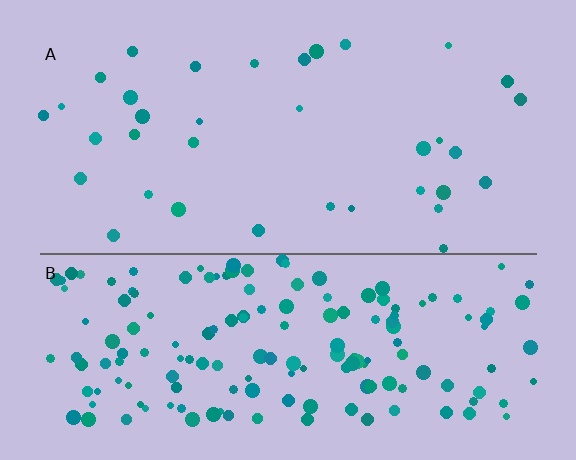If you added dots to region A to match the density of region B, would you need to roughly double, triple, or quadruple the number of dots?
Approximately quadruple.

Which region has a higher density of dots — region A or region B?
B (the bottom).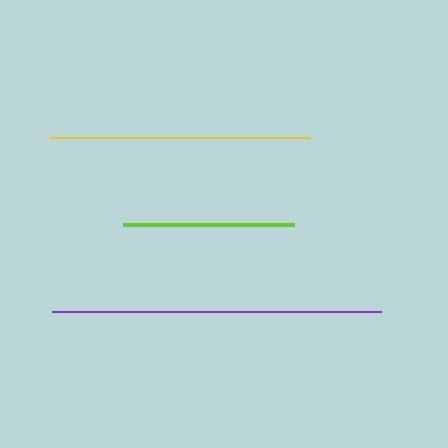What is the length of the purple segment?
The purple segment is approximately 329 pixels long.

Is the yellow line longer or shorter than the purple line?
The purple line is longer than the yellow line.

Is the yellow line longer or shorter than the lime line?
The yellow line is longer than the lime line.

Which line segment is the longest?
The purple line is the longest at approximately 329 pixels.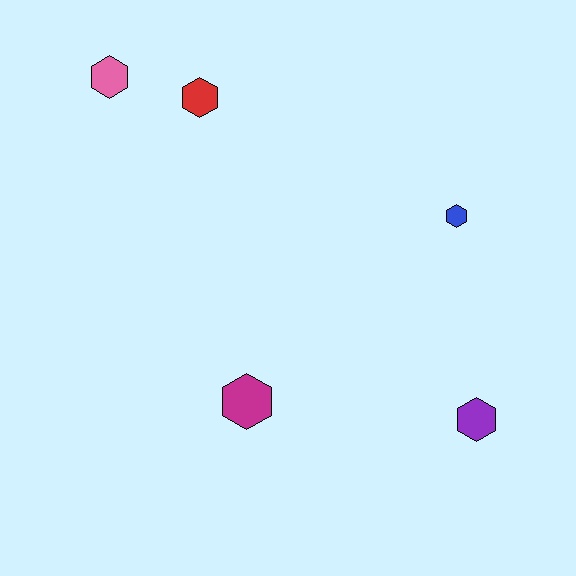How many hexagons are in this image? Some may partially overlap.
There are 5 hexagons.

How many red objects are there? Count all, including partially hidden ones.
There is 1 red object.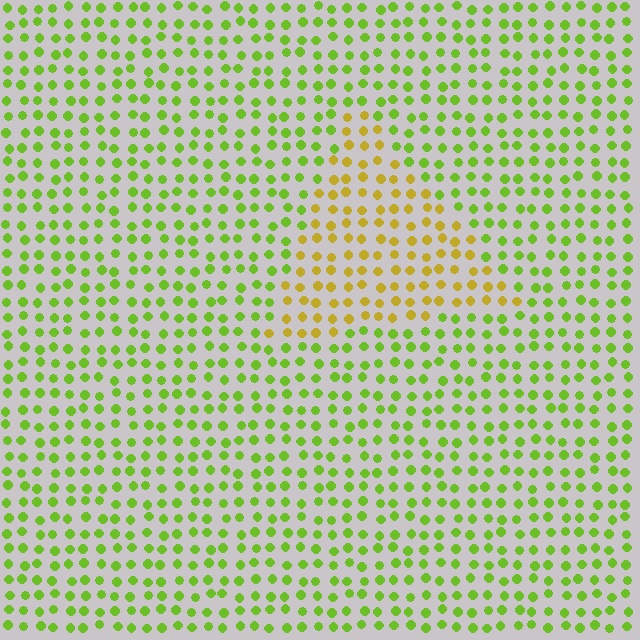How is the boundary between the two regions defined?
The boundary is defined purely by a slight shift in hue (about 42 degrees). Spacing, size, and orientation are identical on both sides.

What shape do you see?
I see a triangle.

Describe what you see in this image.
The image is filled with small lime elements in a uniform arrangement. A triangle-shaped region is visible where the elements are tinted to a slightly different hue, forming a subtle color boundary.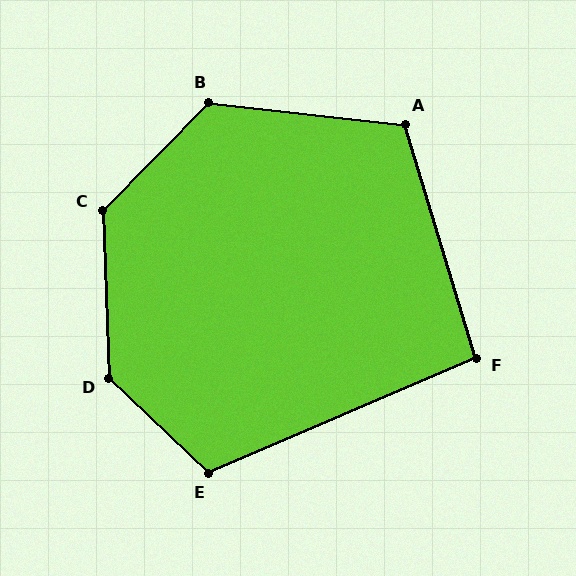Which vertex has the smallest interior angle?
F, at approximately 96 degrees.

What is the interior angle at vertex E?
Approximately 114 degrees (obtuse).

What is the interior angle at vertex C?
Approximately 133 degrees (obtuse).